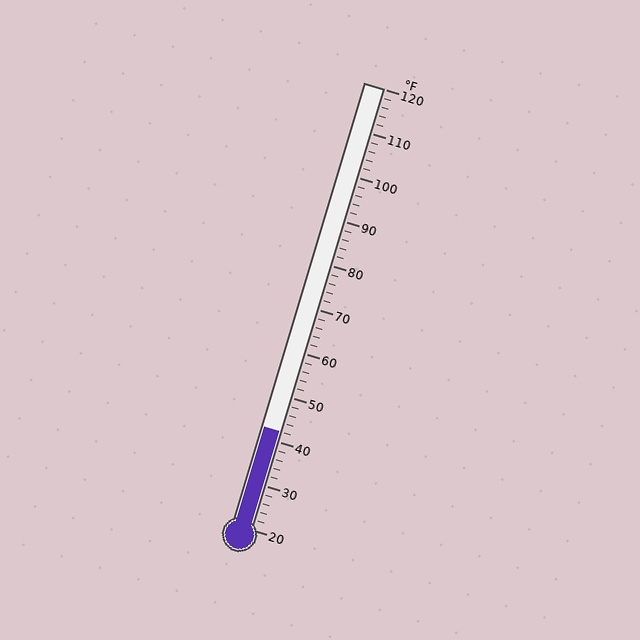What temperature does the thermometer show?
The thermometer shows approximately 42°F.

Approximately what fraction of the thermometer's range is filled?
The thermometer is filled to approximately 20% of its range.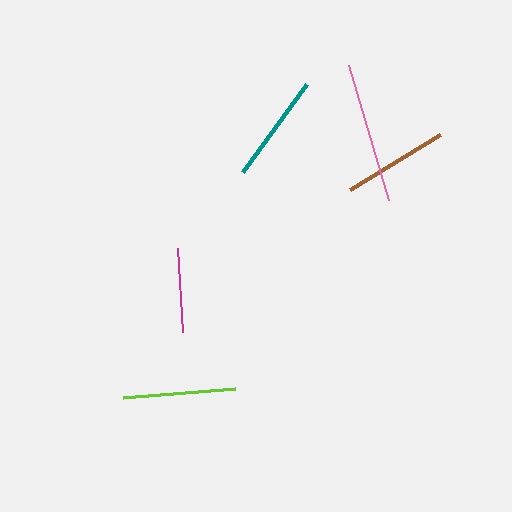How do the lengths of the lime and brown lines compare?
The lime and brown lines are approximately the same length.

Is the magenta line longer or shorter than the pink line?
The pink line is longer than the magenta line.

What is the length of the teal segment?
The teal segment is approximately 109 pixels long.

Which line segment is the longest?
The pink line is the longest at approximately 141 pixels.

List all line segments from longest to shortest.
From longest to shortest: pink, lime, teal, brown, magenta.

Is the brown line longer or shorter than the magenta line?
The brown line is longer than the magenta line.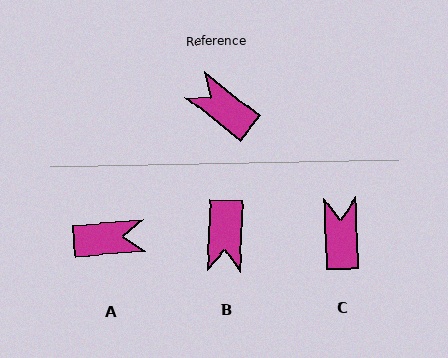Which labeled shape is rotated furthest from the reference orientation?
A, about 137 degrees away.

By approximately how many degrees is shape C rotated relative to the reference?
Approximately 50 degrees clockwise.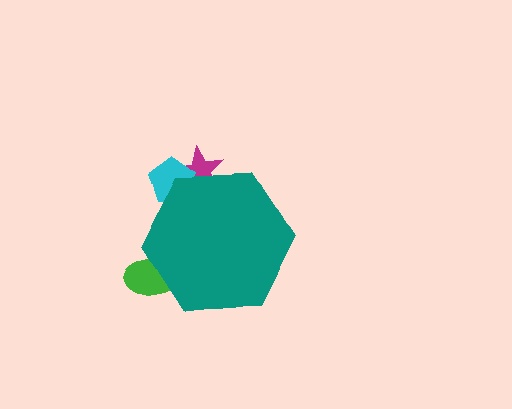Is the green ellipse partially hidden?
Yes, the green ellipse is partially hidden behind the teal hexagon.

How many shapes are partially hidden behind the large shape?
3 shapes are partially hidden.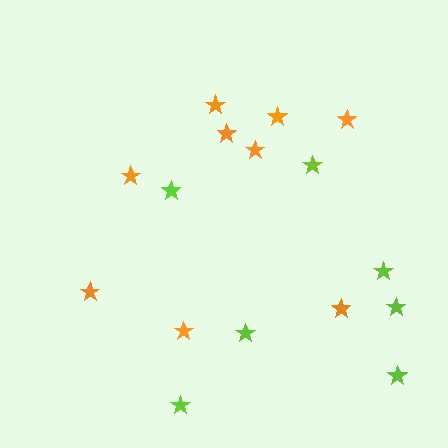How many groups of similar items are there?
There are 2 groups: one group of orange stars (9) and one group of lime stars (7).